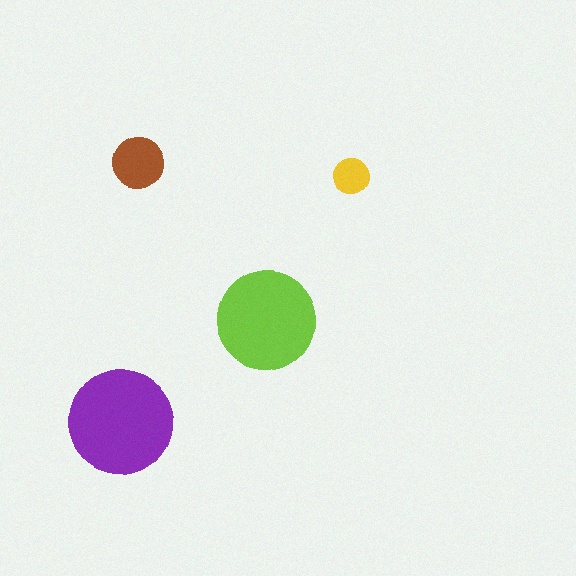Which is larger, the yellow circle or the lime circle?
The lime one.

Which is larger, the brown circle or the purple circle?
The purple one.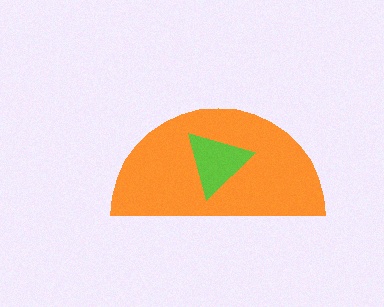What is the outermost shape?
The orange semicircle.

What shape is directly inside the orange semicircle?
The lime triangle.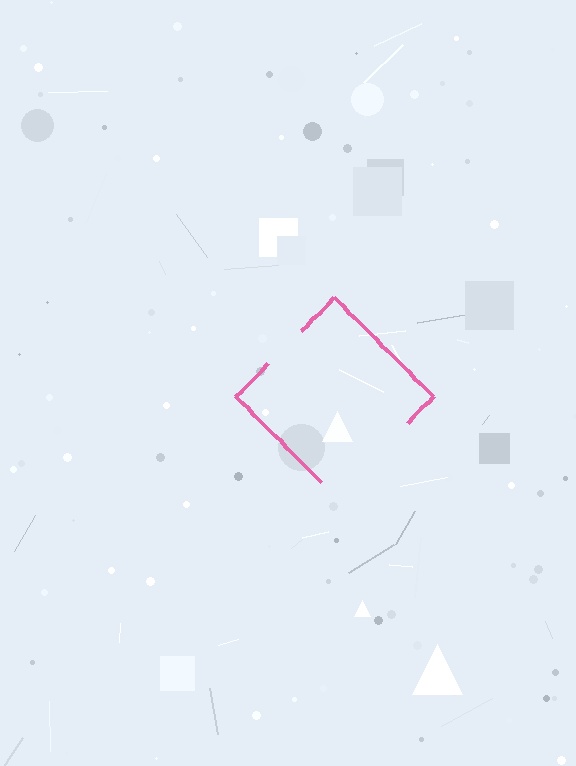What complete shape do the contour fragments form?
The contour fragments form a diamond.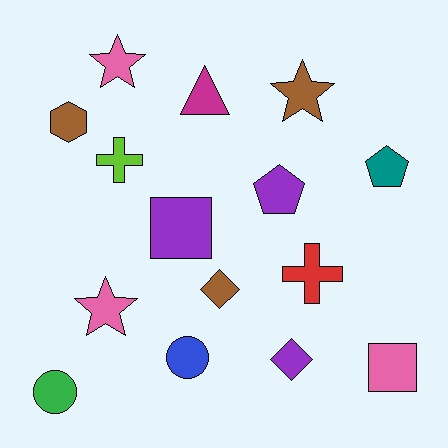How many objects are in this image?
There are 15 objects.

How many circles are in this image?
There are 2 circles.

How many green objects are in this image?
There is 1 green object.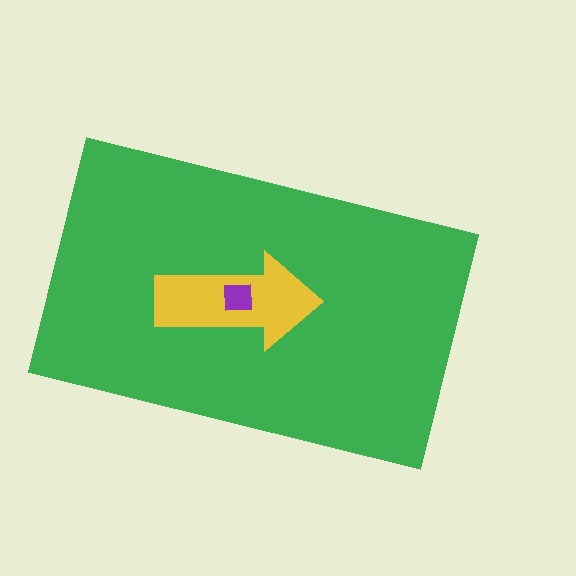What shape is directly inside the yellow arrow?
The purple square.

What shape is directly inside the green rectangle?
The yellow arrow.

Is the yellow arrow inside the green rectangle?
Yes.